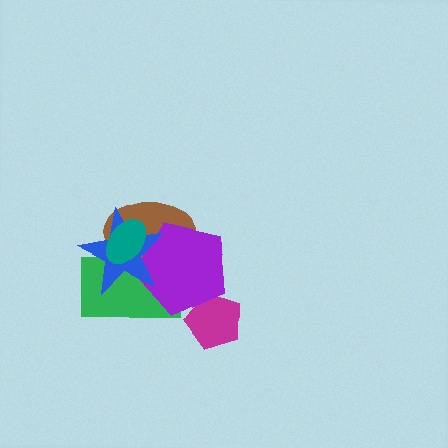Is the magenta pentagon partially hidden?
Yes, it is partially covered by another shape.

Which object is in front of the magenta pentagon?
The purple pentagon is in front of the magenta pentagon.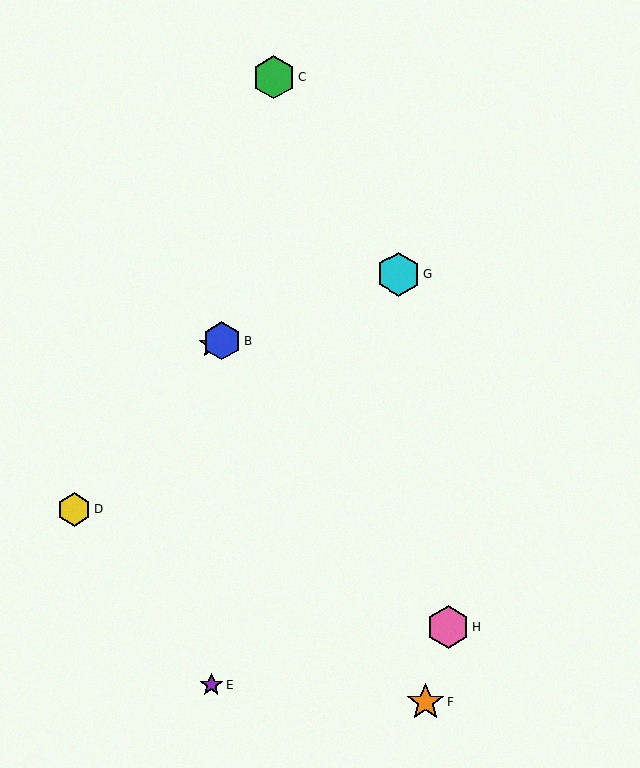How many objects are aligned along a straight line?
3 objects (A, B, G) are aligned along a straight line.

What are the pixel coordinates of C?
Object C is at (274, 77).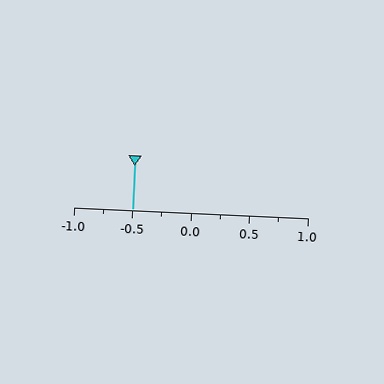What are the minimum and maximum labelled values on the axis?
The axis runs from -1.0 to 1.0.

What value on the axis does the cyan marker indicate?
The marker indicates approximately -0.5.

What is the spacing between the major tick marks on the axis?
The major ticks are spaced 0.5 apart.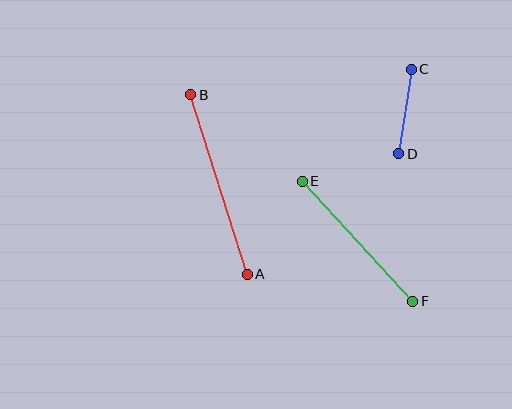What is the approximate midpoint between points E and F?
The midpoint is at approximately (358, 241) pixels.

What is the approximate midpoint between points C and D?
The midpoint is at approximately (405, 112) pixels.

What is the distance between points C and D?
The distance is approximately 85 pixels.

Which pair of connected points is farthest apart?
Points A and B are farthest apart.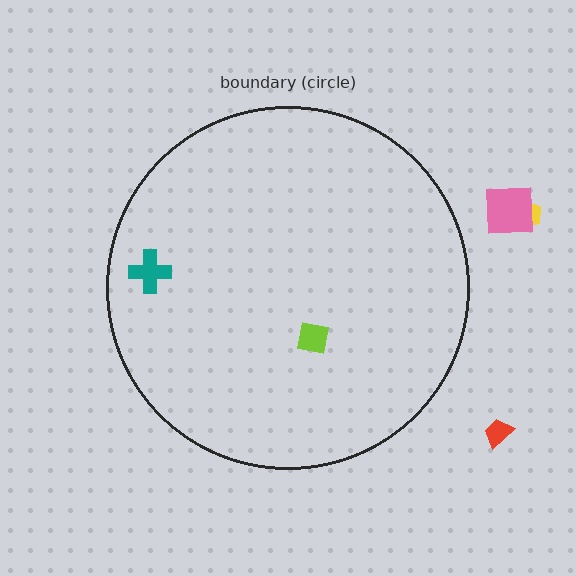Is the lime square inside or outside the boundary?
Inside.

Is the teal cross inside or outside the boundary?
Inside.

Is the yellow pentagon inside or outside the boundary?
Outside.